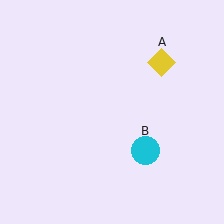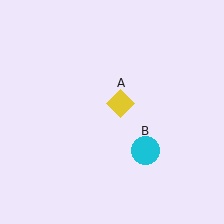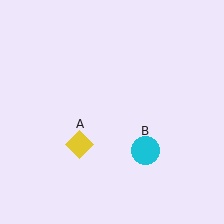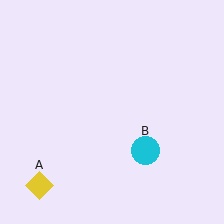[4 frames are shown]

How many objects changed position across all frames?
1 object changed position: yellow diamond (object A).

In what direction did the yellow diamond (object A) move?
The yellow diamond (object A) moved down and to the left.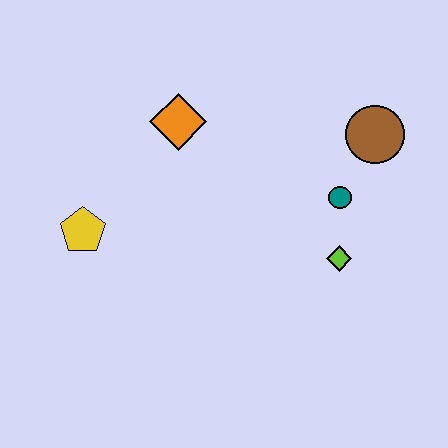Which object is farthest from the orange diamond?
The lime diamond is farthest from the orange diamond.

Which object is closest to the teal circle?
The lime diamond is closest to the teal circle.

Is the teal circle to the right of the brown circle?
No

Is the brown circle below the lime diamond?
No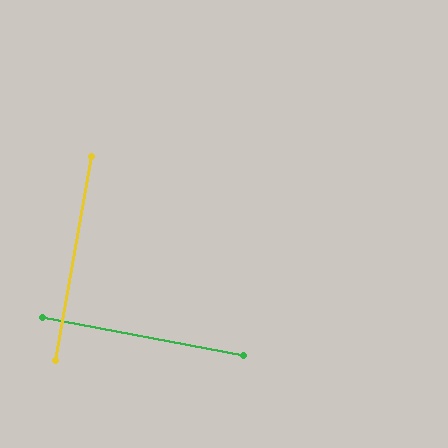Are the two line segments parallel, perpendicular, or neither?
Perpendicular — they meet at approximately 89°.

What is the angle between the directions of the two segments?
Approximately 89 degrees.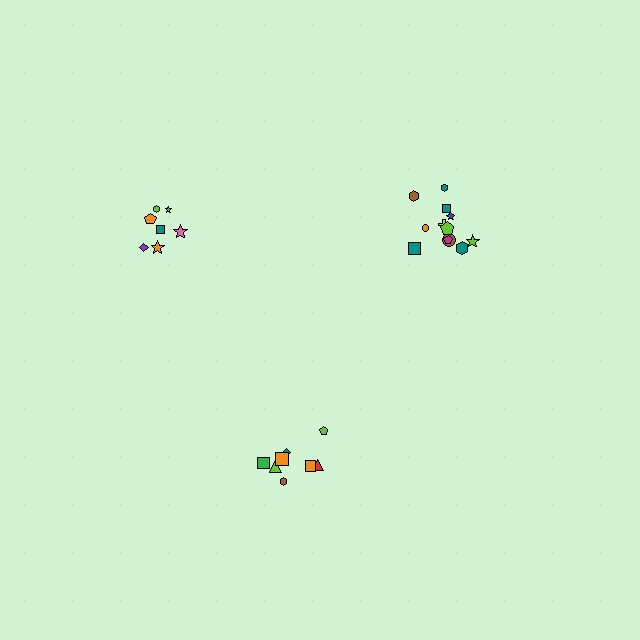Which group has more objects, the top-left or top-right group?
The top-right group.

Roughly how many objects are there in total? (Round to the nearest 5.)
Roughly 25 objects in total.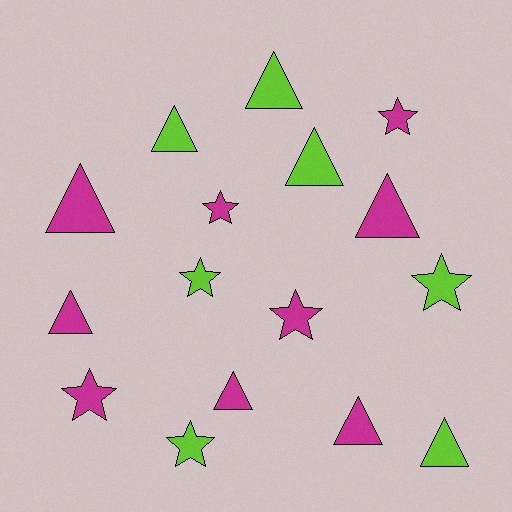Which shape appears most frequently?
Triangle, with 9 objects.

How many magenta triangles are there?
There are 5 magenta triangles.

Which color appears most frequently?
Magenta, with 9 objects.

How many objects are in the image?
There are 16 objects.